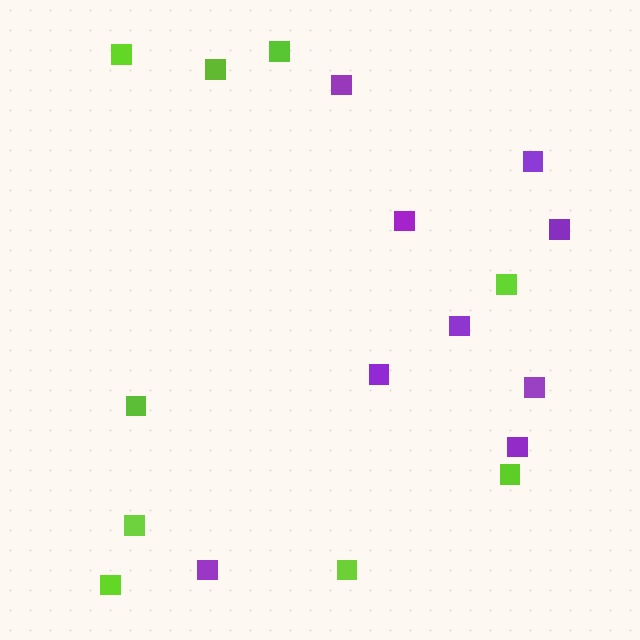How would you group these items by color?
There are 2 groups: one group of lime squares (9) and one group of purple squares (9).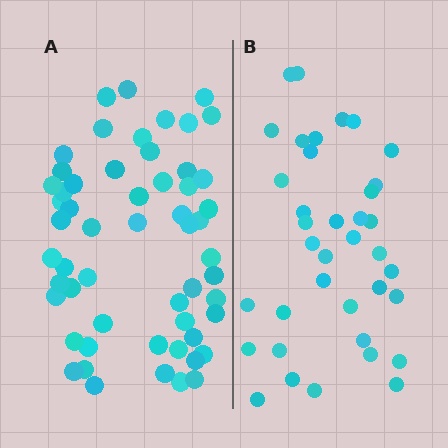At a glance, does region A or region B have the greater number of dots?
Region A (the left region) has more dots.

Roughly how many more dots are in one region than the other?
Region A has approximately 20 more dots than region B.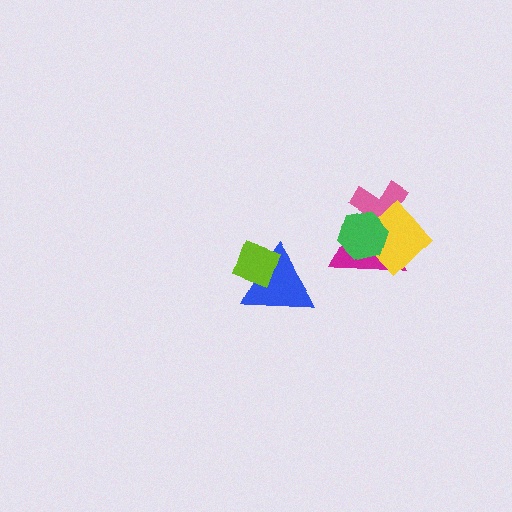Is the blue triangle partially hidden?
Yes, it is partially covered by another shape.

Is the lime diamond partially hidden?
No, no other shape covers it.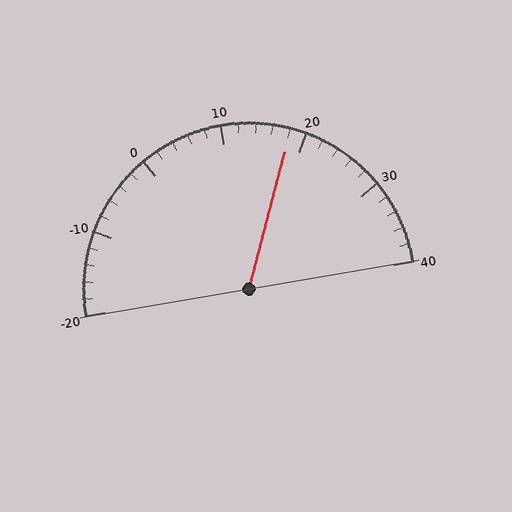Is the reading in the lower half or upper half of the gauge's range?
The reading is in the upper half of the range (-20 to 40).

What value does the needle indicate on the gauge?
The needle indicates approximately 18.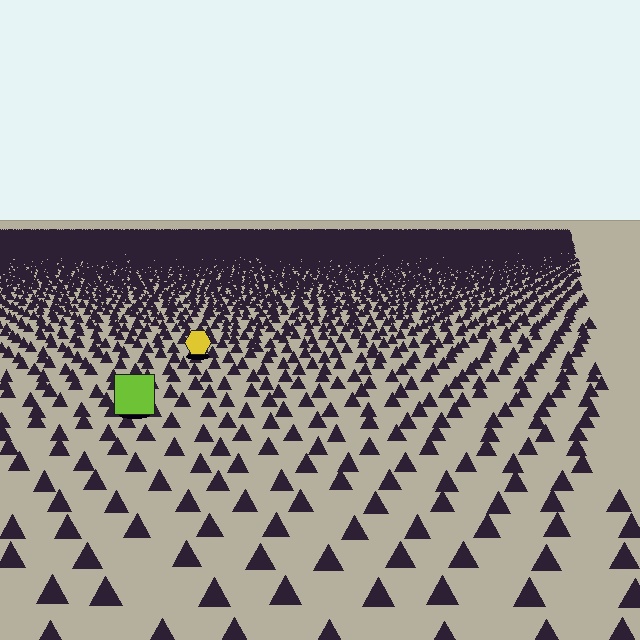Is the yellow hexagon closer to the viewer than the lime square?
No. The lime square is closer — you can tell from the texture gradient: the ground texture is coarser near it.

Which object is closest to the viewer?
The lime square is closest. The texture marks near it are larger and more spread out.